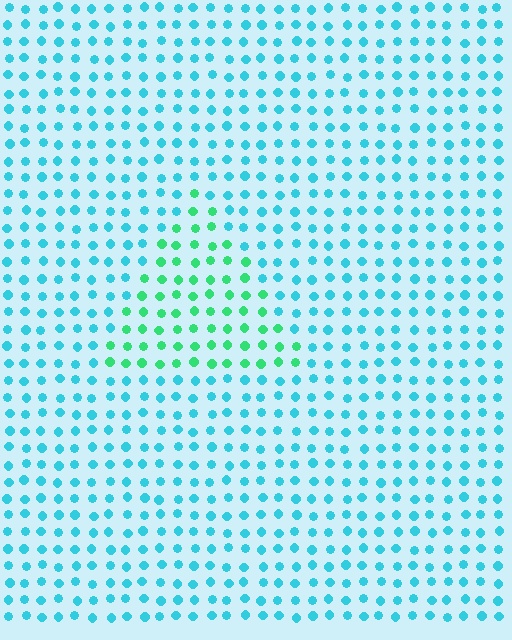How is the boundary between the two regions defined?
The boundary is defined purely by a slight shift in hue (about 43 degrees). Spacing, size, and orientation are identical on both sides.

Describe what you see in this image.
The image is filled with small cyan elements in a uniform arrangement. A triangle-shaped region is visible where the elements are tinted to a slightly different hue, forming a subtle color boundary.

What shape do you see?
I see a triangle.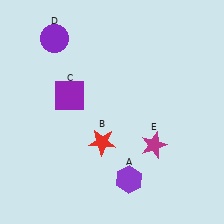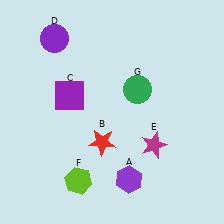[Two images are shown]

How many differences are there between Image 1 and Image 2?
There are 2 differences between the two images.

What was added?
A lime hexagon (F), a green circle (G) were added in Image 2.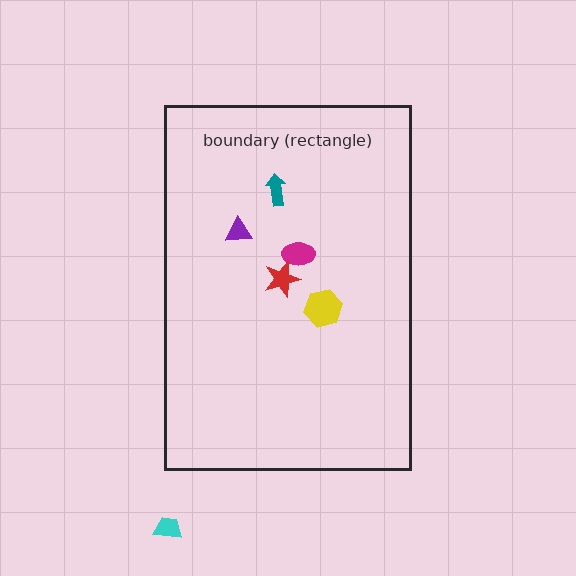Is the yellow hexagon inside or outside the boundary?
Inside.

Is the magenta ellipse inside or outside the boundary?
Inside.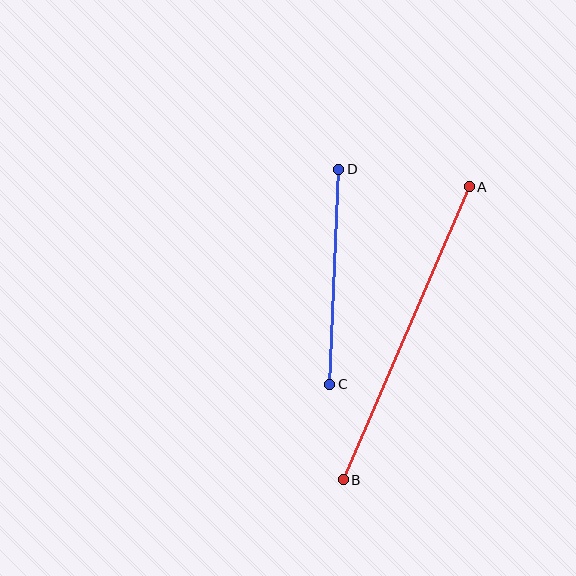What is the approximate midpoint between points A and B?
The midpoint is at approximately (406, 333) pixels.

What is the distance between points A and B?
The distance is approximately 319 pixels.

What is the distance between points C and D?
The distance is approximately 215 pixels.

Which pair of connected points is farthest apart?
Points A and B are farthest apart.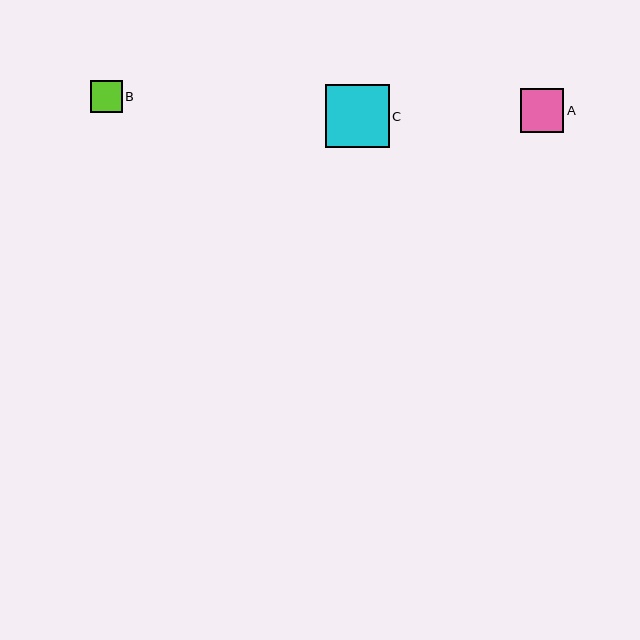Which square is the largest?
Square C is the largest with a size of approximately 63 pixels.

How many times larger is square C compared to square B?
Square C is approximately 2.0 times the size of square B.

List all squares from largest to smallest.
From largest to smallest: C, A, B.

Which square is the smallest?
Square B is the smallest with a size of approximately 32 pixels.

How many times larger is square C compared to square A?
Square C is approximately 1.4 times the size of square A.